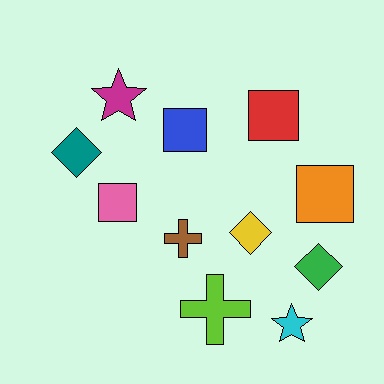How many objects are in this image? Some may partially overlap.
There are 11 objects.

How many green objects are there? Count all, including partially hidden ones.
There is 1 green object.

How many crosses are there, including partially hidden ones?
There are 2 crosses.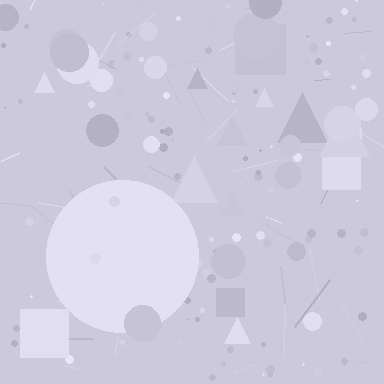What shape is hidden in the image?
A circle is hidden in the image.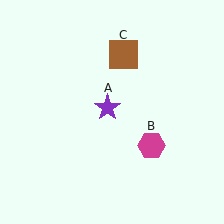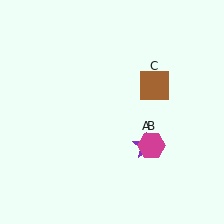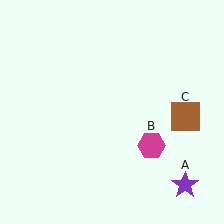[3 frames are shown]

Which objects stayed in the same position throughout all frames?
Magenta hexagon (object B) remained stationary.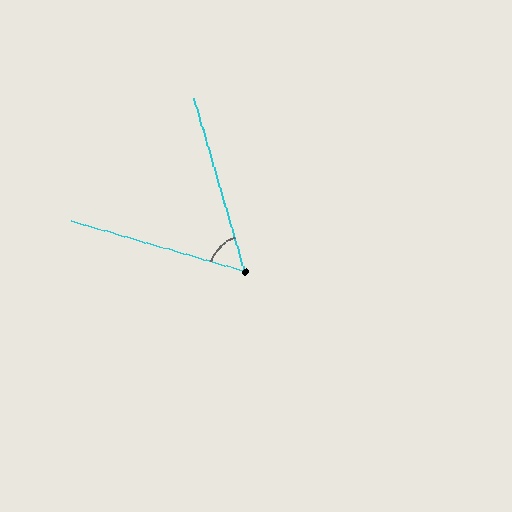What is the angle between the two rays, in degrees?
Approximately 57 degrees.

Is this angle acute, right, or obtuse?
It is acute.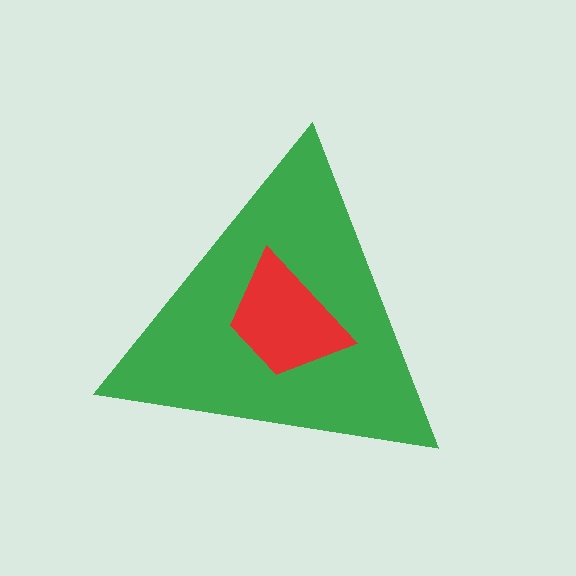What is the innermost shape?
The red trapezoid.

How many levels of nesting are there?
2.